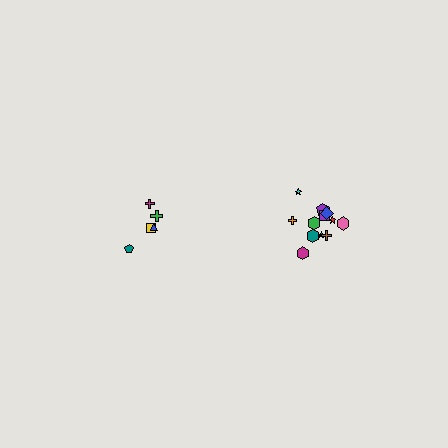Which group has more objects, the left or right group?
The right group.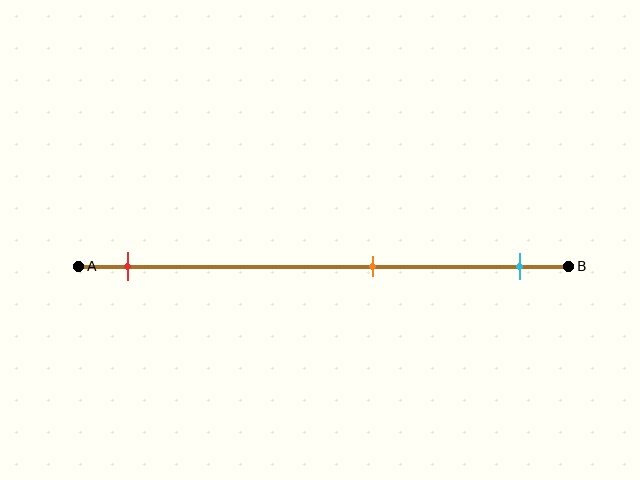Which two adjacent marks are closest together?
The orange and cyan marks are the closest adjacent pair.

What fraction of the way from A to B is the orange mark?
The orange mark is approximately 60% (0.6) of the way from A to B.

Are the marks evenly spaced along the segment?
No, the marks are not evenly spaced.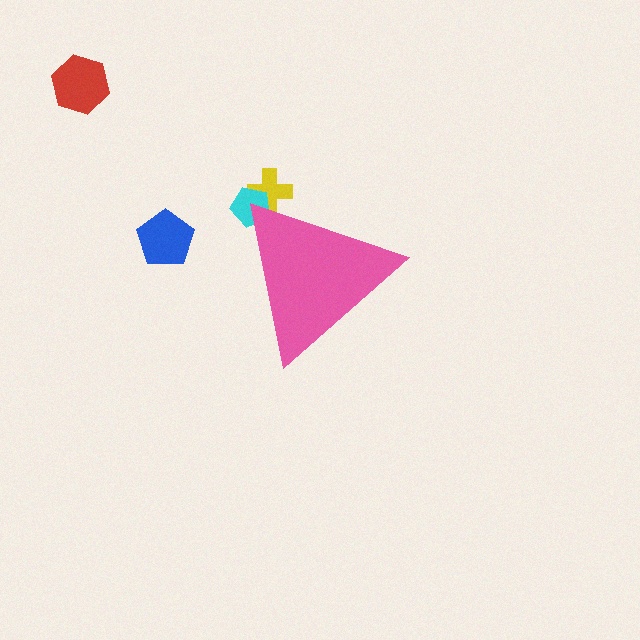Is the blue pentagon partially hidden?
No, the blue pentagon is fully visible.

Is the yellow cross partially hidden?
Yes, the yellow cross is partially hidden behind the pink triangle.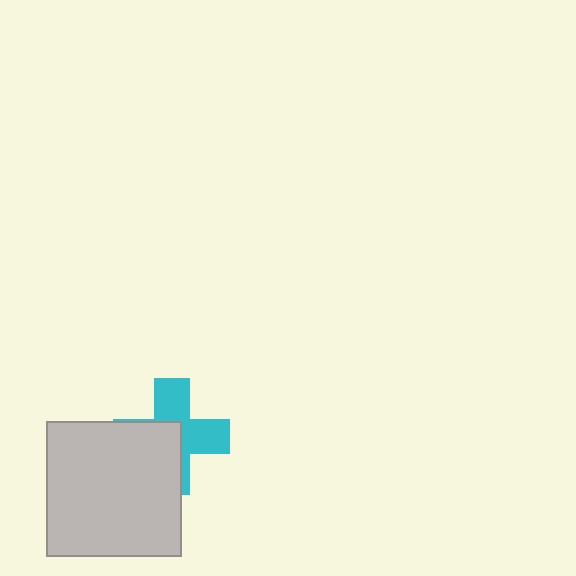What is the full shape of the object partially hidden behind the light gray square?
The partially hidden object is a cyan cross.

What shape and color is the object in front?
The object in front is a light gray square.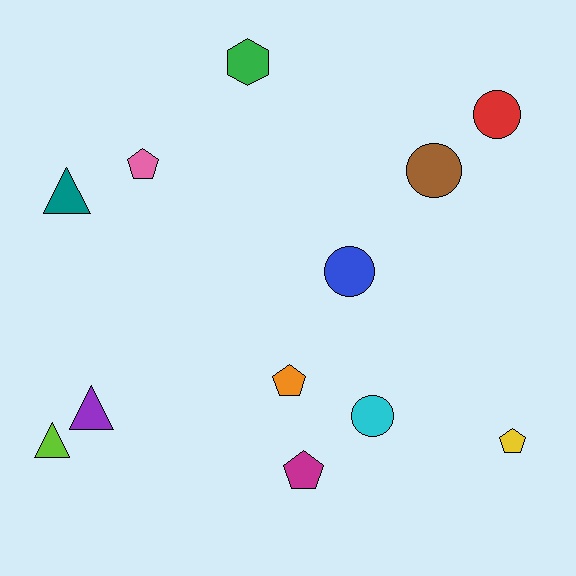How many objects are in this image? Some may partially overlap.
There are 12 objects.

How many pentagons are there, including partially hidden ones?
There are 4 pentagons.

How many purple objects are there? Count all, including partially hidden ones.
There is 1 purple object.